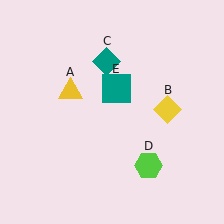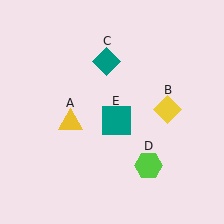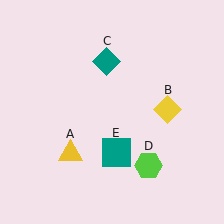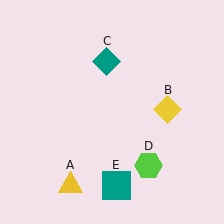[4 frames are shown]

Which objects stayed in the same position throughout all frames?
Yellow diamond (object B) and teal diamond (object C) and lime hexagon (object D) remained stationary.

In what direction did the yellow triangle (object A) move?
The yellow triangle (object A) moved down.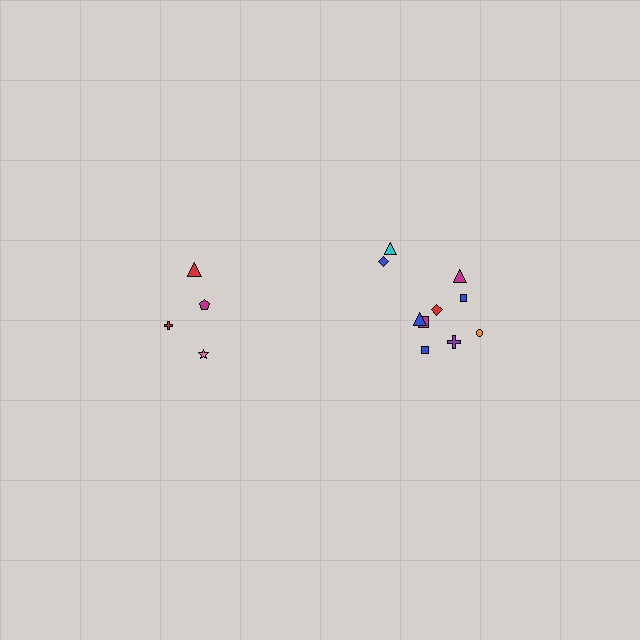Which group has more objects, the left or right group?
The right group.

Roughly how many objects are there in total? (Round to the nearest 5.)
Roughly 15 objects in total.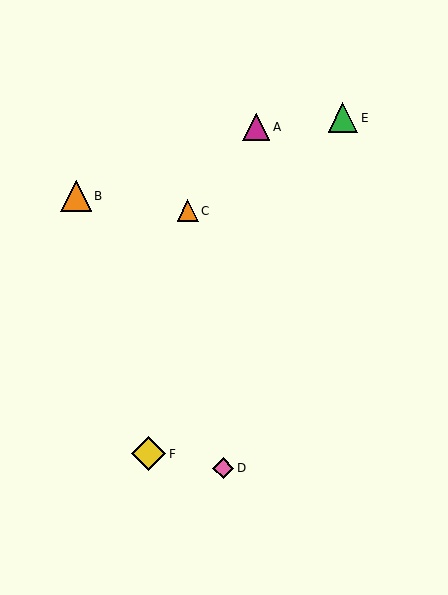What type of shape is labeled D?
Shape D is a pink diamond.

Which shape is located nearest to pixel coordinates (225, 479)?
The pink diamond (labeled D) at (223, 468) is nearest to that location.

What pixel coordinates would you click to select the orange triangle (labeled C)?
Click at (188, 211) to select the orange triangle C.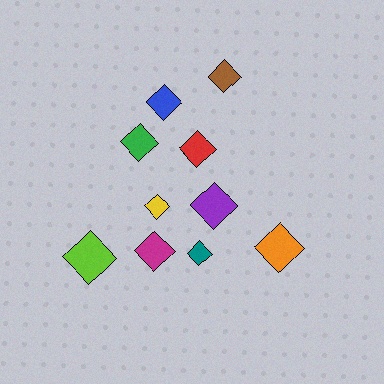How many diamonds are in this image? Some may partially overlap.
There are 10 diamonds.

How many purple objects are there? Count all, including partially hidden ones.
There is 1 purple object.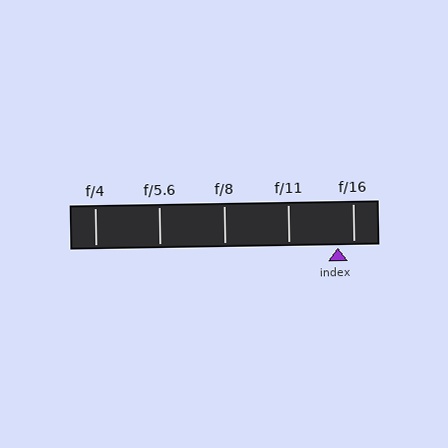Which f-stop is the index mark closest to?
The index mark is closest to f/16.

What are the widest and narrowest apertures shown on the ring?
The widest aperture shown is f/4 and the narrowest is f/16.